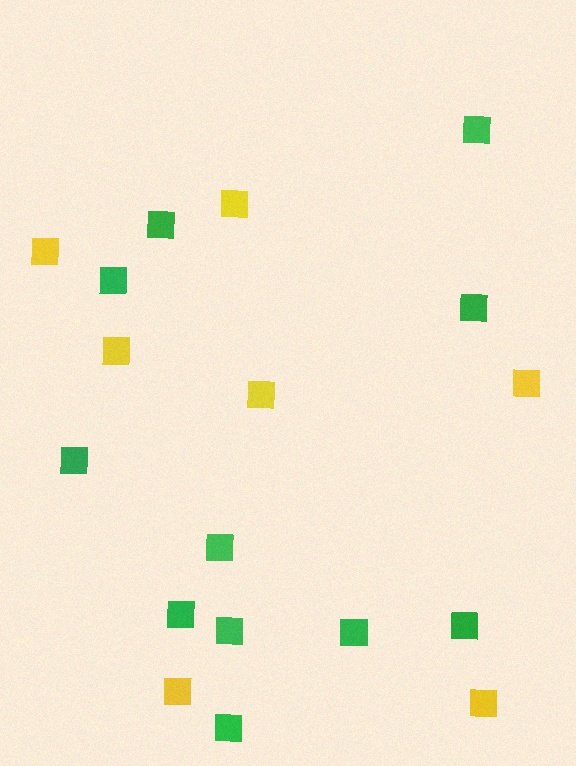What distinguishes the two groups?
There are 2 groups: one group of green squares (11) and one group of yellow squares (7).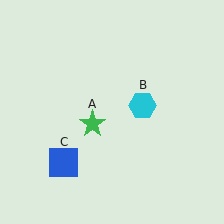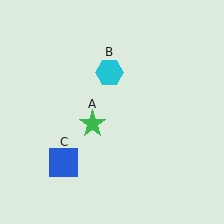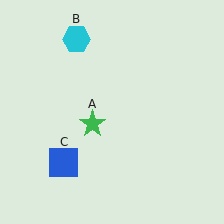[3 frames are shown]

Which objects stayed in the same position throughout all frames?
Green star (object A) and blue square (object C) remained stationary.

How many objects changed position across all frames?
1 object changed position: cyan hexagon (object B).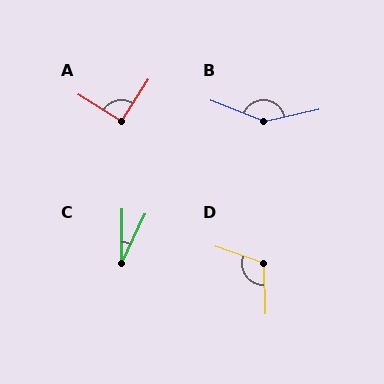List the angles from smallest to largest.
C (25°), A (91°), D (111°), B (145°).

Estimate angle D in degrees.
Approximately 111 degrees.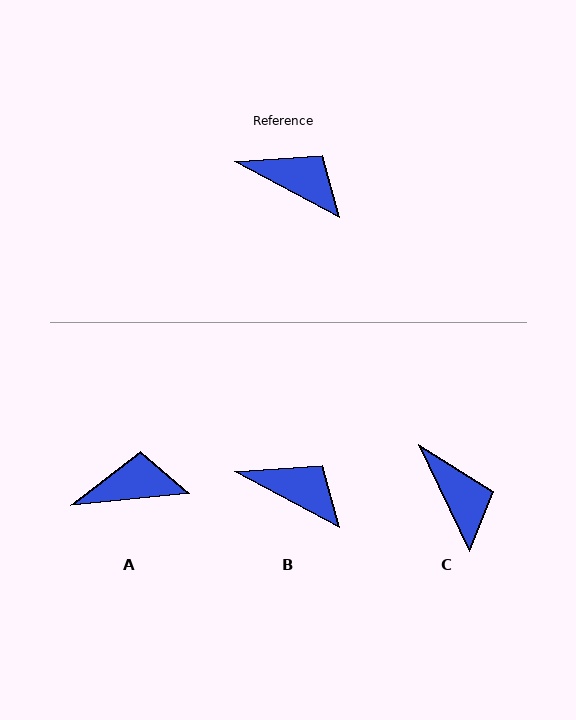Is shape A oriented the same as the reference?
No, it is off by about 34 degrees.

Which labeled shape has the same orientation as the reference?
B.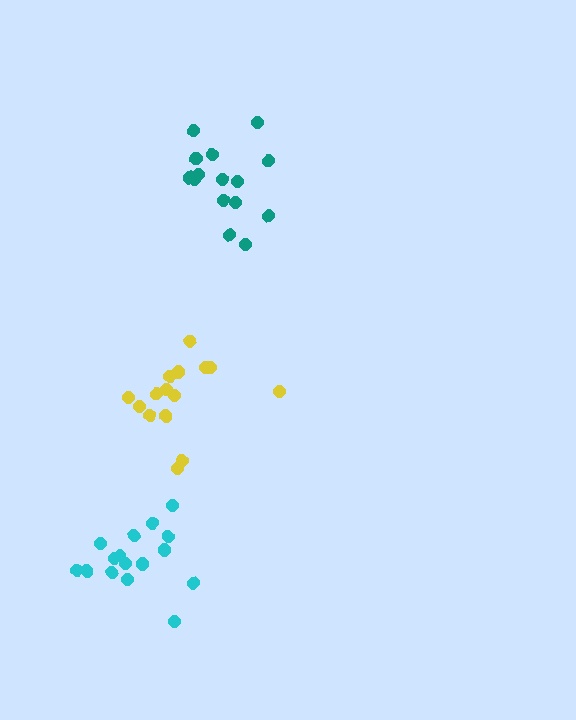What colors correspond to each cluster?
The clusters are colored: yellow, cyan, teal.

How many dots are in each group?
Group 1: 16 dots, Group 2: 16 dots, Group 3: 15 dots (47 total).